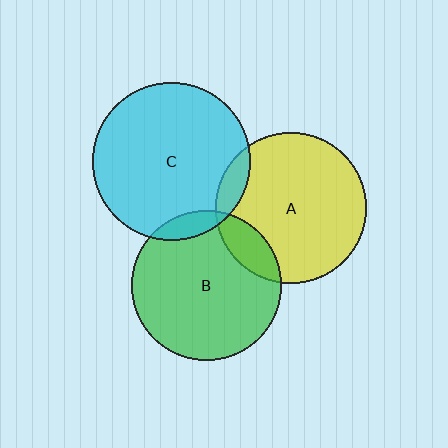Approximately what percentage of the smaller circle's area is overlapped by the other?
Approximately 10%.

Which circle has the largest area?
Circle C (cyan).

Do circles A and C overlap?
Yes.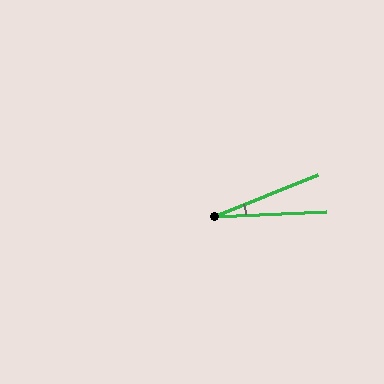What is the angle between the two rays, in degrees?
Approximately 19 degrees.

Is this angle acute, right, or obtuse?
It is acute.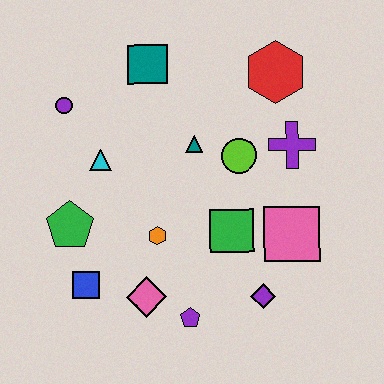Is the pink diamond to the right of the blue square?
Yes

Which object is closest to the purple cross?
The lime circle is closest to the purple cross.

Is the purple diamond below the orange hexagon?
Yes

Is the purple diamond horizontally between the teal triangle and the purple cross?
Yes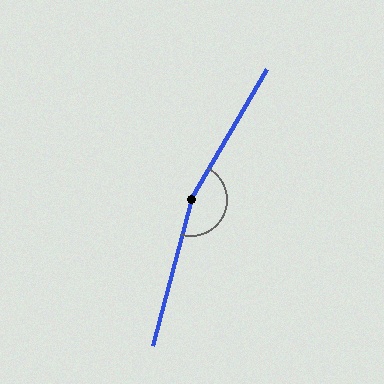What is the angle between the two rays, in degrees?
Approximately 164 degrees.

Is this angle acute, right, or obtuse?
It is obtuse.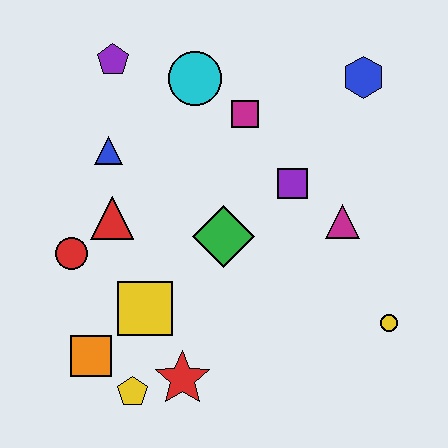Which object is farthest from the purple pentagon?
The yellow circle is farthest from the purple pentagon.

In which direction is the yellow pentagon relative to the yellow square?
The yellow pentagon is below the yellow square.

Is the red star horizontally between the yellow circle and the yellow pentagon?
Yes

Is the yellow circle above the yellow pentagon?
Yes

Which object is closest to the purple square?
The magenta triangle is closest to the purple square.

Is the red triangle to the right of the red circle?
Yes